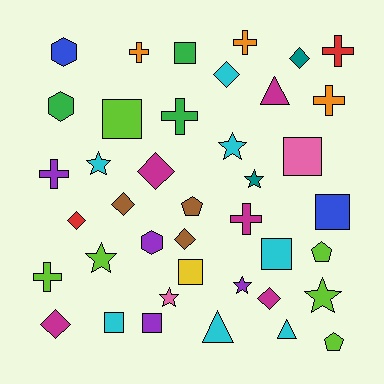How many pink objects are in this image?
There are 2 pink objects.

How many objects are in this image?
There are 40 objects.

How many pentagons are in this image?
There are 3 pentagons.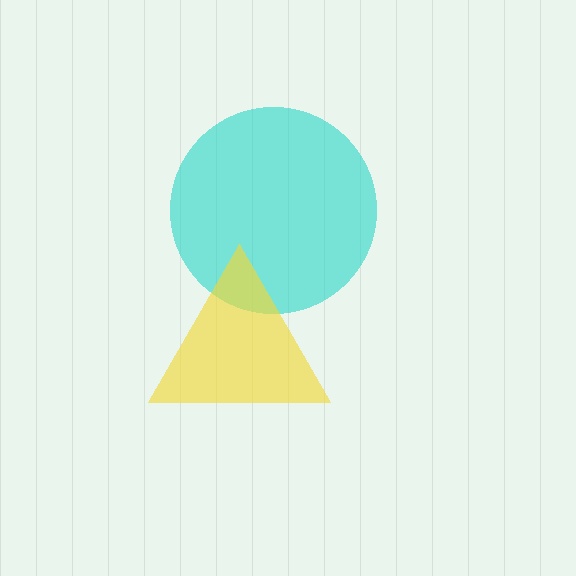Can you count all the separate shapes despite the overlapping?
Yes, there are 2 separate shapes.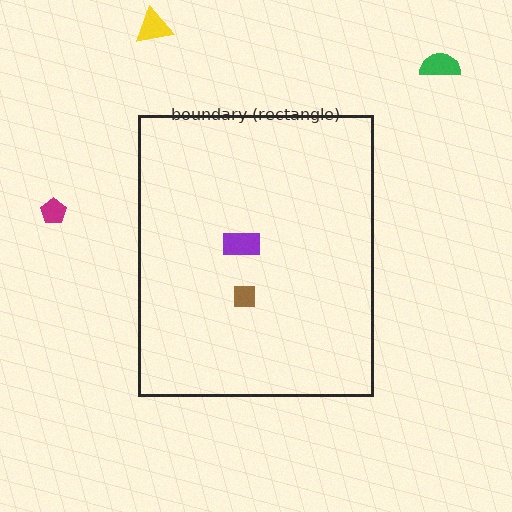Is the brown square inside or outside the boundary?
Inside.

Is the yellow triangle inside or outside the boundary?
Outside.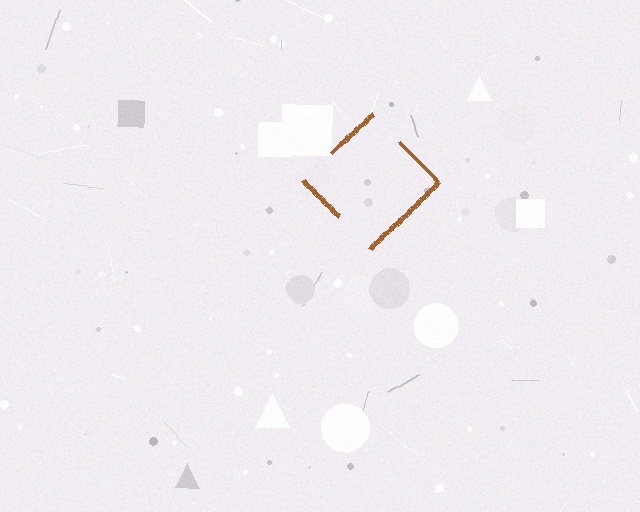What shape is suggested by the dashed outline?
The dashed outline suggests a diamond.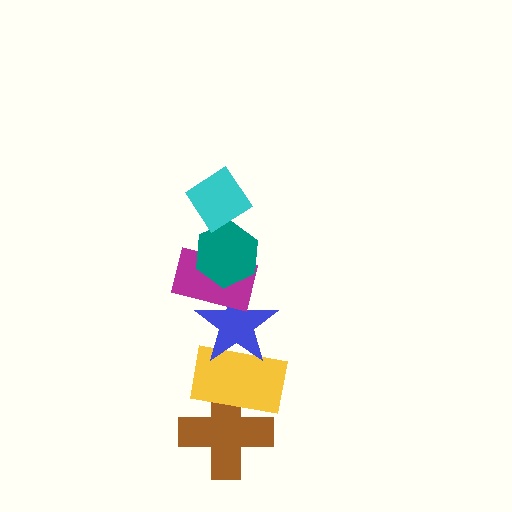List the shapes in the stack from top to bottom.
From top to bottom: the cyan diamond, the teal hexagon, the magenta rectangle, the blue star, the yellow rectangle, the brown cross.